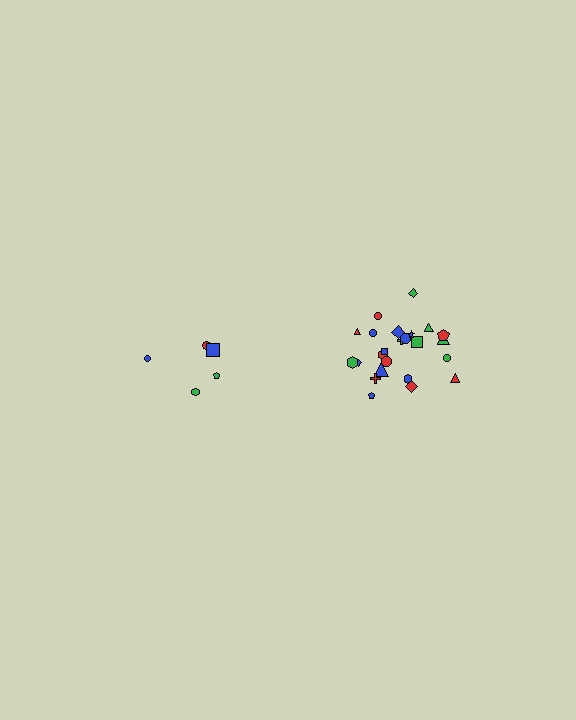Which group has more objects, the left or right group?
The right group.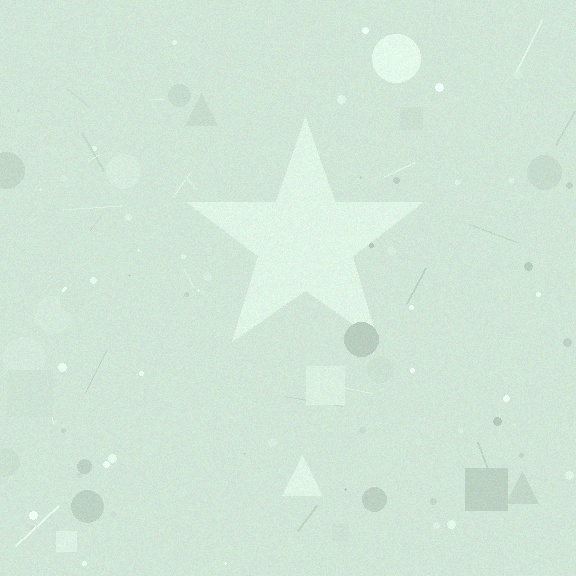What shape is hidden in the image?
A star is hidden in the image.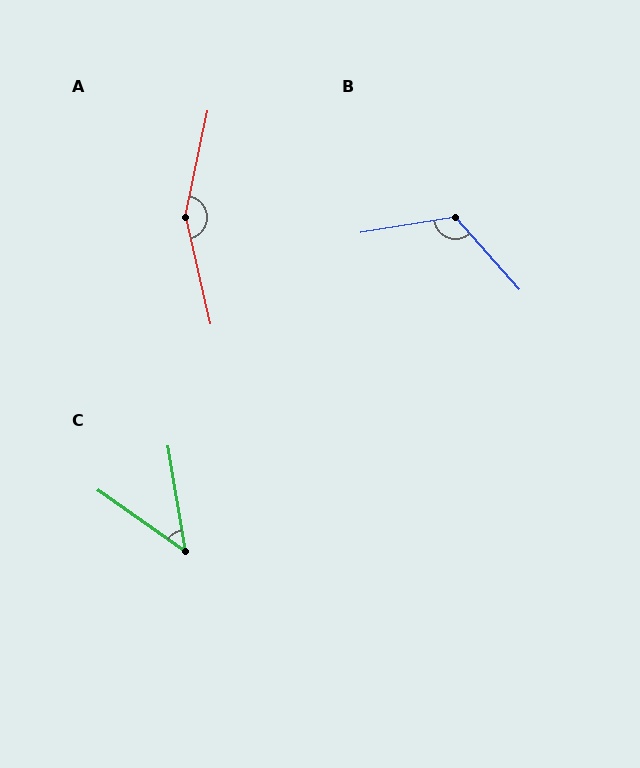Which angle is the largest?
A, at approximately 155 degrees.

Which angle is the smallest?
C, at approximately 45 degrees.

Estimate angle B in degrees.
Approximately 122 degrees.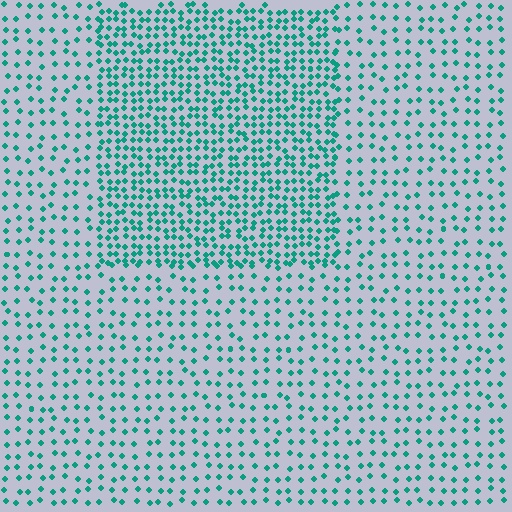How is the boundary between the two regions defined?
The boundary is defined by a change in element density (approximately 2.1x ratio). All elements are the same color, size, and shape.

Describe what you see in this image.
The image contains small teal elements arranged at two different densities. A rectangle-shaped region is visible where the elements are more densely packed than the surrounding area.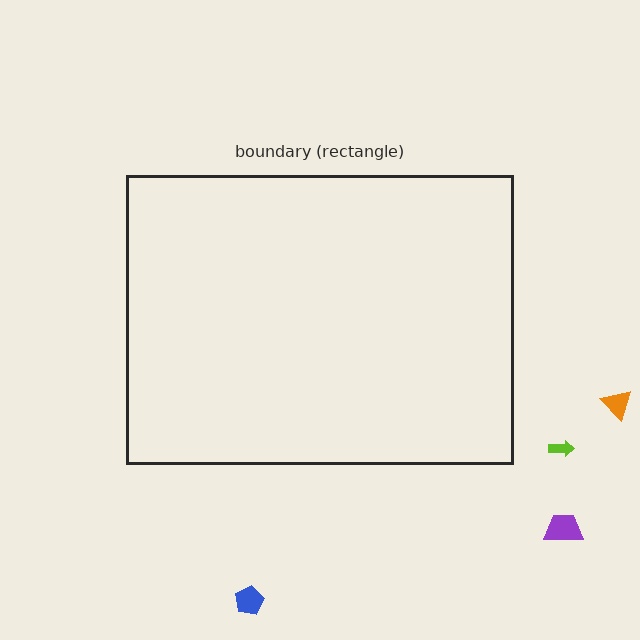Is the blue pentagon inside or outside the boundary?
Outside.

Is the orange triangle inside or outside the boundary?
Outside.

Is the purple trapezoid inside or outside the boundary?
Outside.